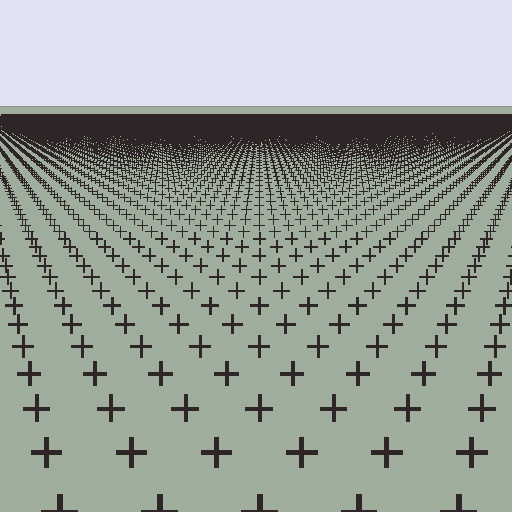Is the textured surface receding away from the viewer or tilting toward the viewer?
The surface is receding away from the viewer. Texture elements get smaller and denser toward the top.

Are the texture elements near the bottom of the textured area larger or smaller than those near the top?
Larger. Near the bottom, elements are closer to the viewer and appear at a bigger on-screen size.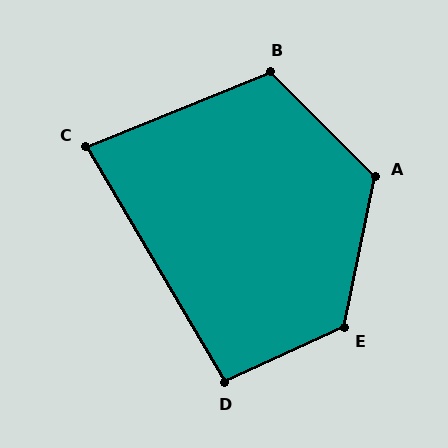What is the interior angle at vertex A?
Approximately 123 degrees (obtuse).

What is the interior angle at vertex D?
Approximately 96 degrees (obtuse).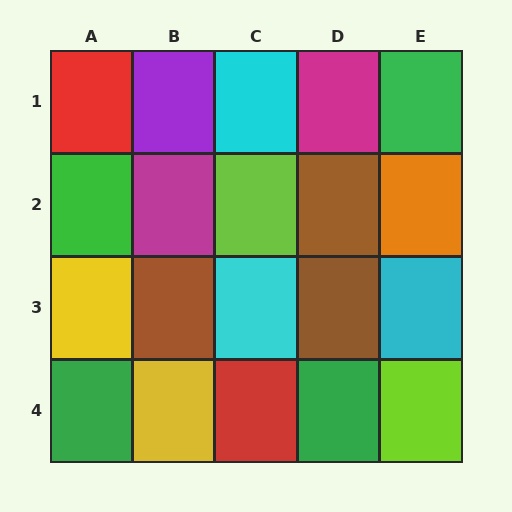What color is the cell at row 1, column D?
Magenta.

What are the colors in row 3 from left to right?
Yellow, brown, cyan, brown, cyan.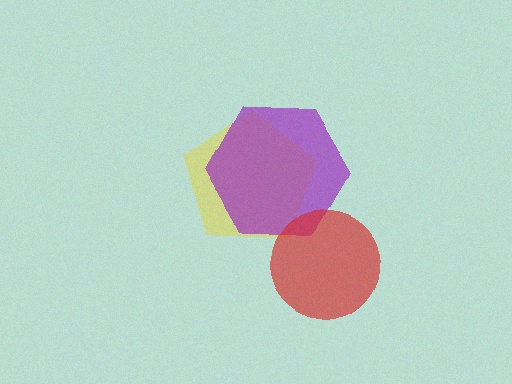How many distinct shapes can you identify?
There are 3 distinct shapes: a yellow pentagon, a purple hexagon, a red circle.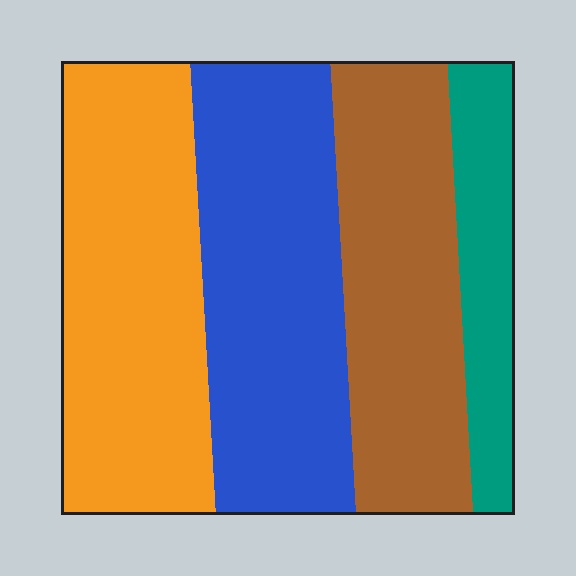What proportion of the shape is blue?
Blue takes up between a quarter and a half of the shape.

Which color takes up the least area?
Teal, at roughly 10%.